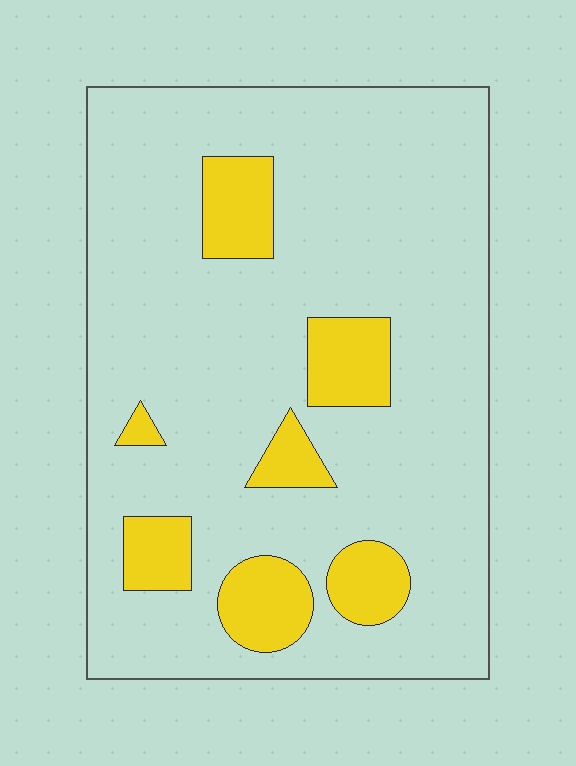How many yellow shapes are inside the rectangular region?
7.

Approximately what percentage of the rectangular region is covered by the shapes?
Approximately 15%.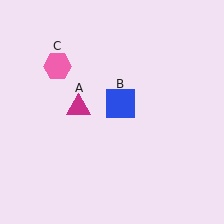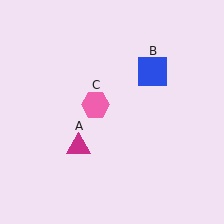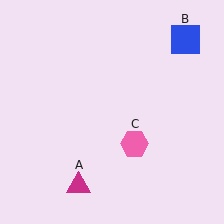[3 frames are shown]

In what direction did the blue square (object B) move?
The blue square (object B) moved up and to the right.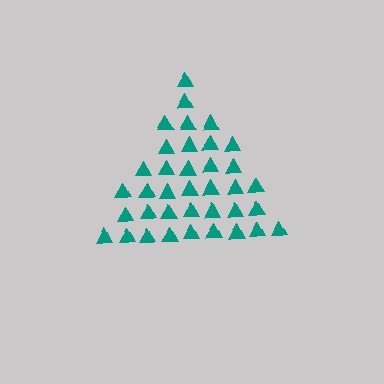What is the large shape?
The large shape is a triangle.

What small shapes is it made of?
It is made of small triangles.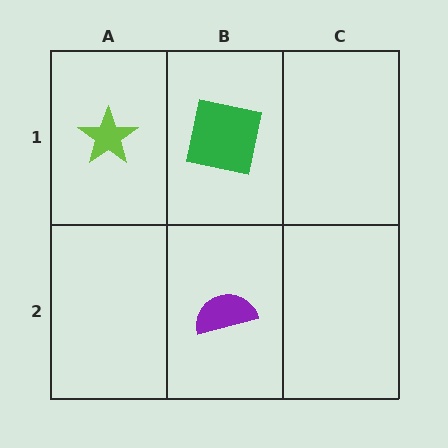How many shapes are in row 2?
1 shape.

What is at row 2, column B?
A purple semicircle.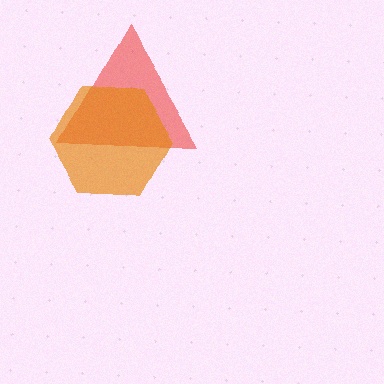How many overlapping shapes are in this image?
There are 2 overlapping shapes in the image.